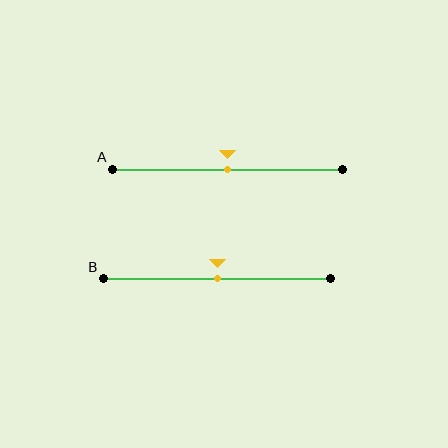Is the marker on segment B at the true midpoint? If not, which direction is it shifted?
Yes, the marker on segment B is at the true midpoint.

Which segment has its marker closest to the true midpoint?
Segment A has its marker closest to the true midpoint.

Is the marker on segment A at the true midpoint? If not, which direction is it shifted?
Yes, the marker on segment A is at the true midpoint.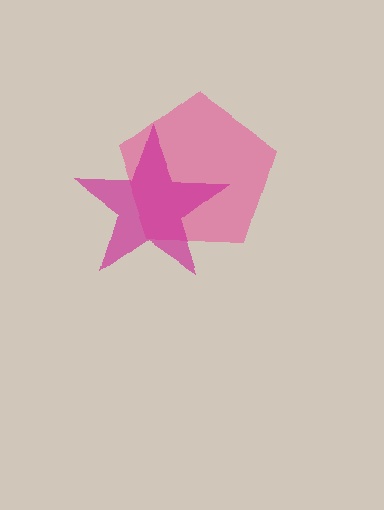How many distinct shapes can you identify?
There are 2 distinct shapes: a pink pentagon, a magenta star.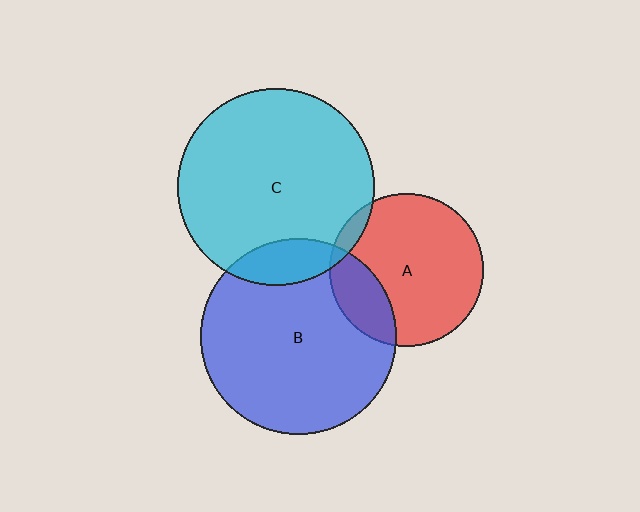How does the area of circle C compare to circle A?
Approximately 1.6 times.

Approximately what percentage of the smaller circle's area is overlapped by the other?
Approximately 5%.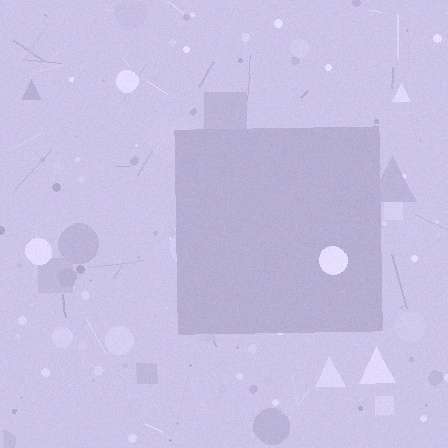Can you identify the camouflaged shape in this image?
The camouflaged shape is a square.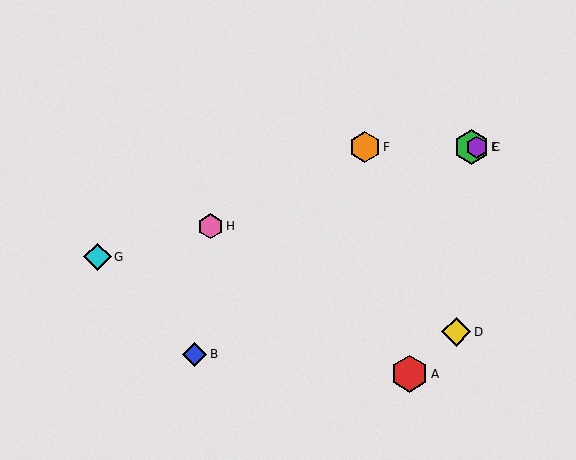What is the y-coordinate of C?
Object C is at y≈147.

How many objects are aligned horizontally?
3 objects (C, E, F) are aligned horizontally.